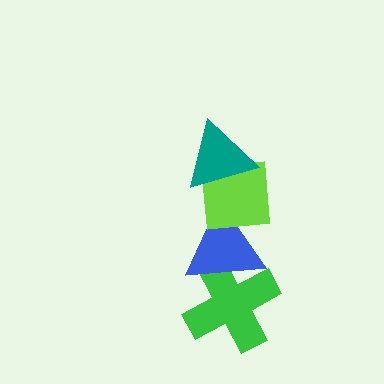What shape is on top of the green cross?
The blue triangle is on top of the green cross.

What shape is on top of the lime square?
The teal triangle is on top of the lime square.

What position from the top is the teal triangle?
The teal triangle is 1st from the top.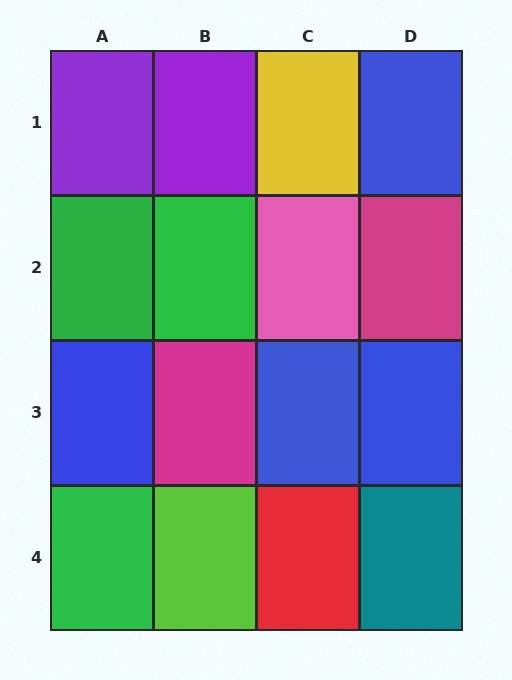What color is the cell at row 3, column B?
Magenta.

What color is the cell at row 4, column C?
Red.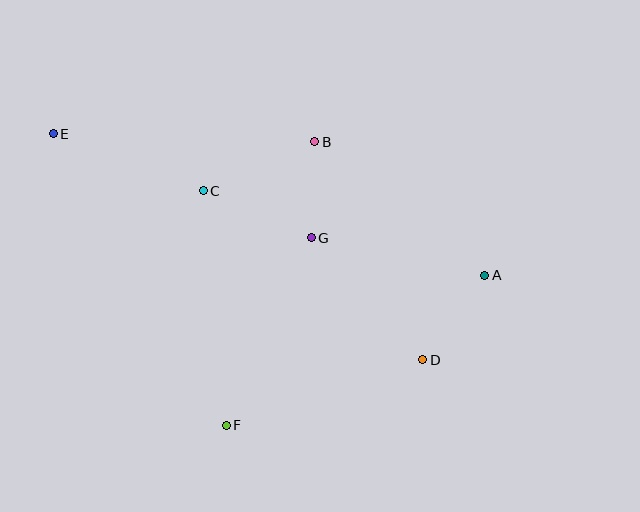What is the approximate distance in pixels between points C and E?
The distance between C and E is approximately 161 pixels.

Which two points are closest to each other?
Points B and G are closest to each other.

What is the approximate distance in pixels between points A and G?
The distance between A and G is approximately 178 pixels.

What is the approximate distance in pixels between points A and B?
The distance between A and B is approximately 216 pixels.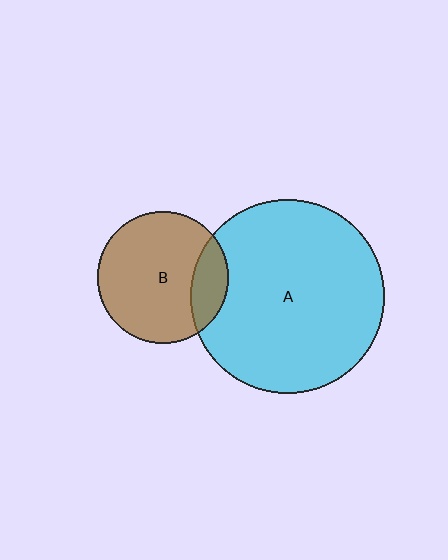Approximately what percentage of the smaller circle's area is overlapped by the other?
Approximately 20%.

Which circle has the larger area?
Circle A (cyan).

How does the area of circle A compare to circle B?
Approximately 2.2 times.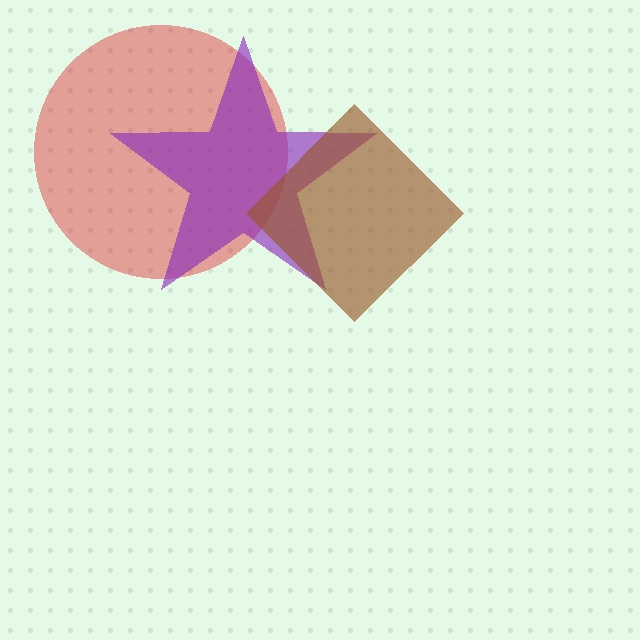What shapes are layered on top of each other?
The layered shapes are: a red circle, a purple star, a brown diamond.